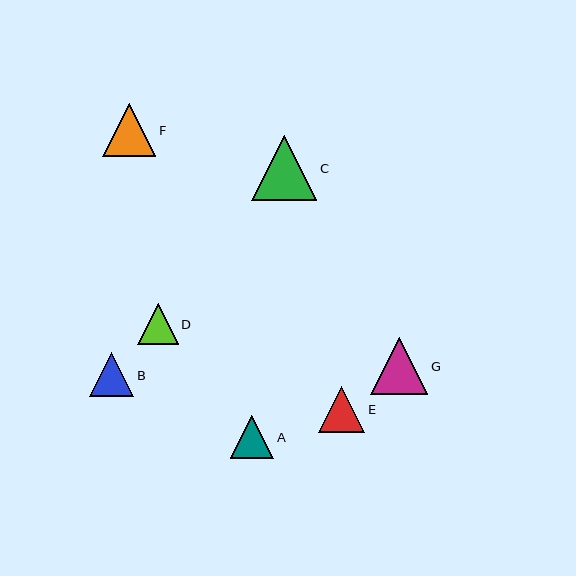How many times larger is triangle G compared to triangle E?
Triangle G is approximately 1.2 times the size of triangle E.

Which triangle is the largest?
Triangle C is the largest with a size of approximately 65 pixels.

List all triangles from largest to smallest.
From largest to smallest: C, G, F, E, B, A, D.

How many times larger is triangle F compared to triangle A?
Triangle F is approximately 1.2 times the size of triangle A.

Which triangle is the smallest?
Triangle D is the smallest with a size of approximately 41 pixels.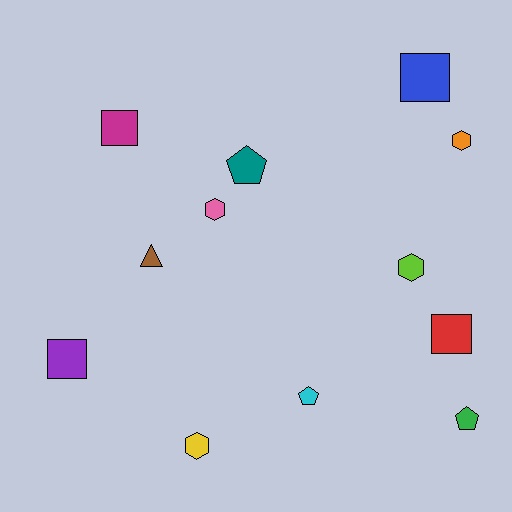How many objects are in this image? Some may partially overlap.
There are 12 objects.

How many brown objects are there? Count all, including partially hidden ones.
There is 1 brown object.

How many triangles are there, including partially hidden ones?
There is 1 triangle.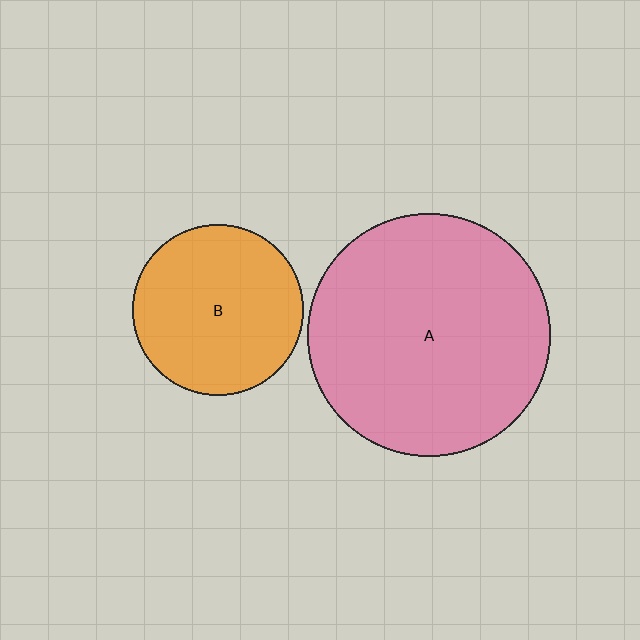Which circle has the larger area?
Circle A (pink).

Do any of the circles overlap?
No, none of the circles overlap.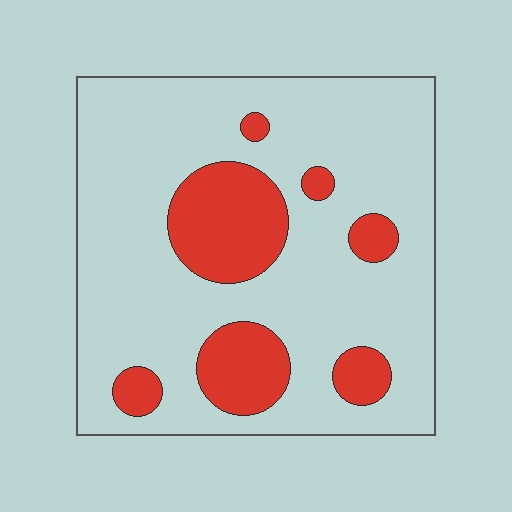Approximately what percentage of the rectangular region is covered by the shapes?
Approximately 20%.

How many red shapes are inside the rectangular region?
7.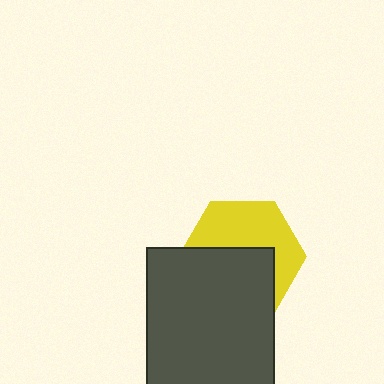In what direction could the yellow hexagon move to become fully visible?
The yellow hexagon could move up. That would shift it out from behind the dark gray rectangle entirely.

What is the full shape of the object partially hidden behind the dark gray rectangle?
The partially hidden object is a yellow hexagon.